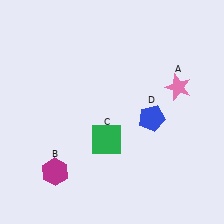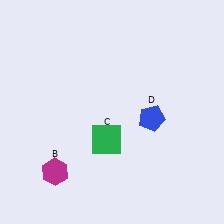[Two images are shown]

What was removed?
The pink star (A) was removed in Image 2.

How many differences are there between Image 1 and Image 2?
There is 1 difference between the two images.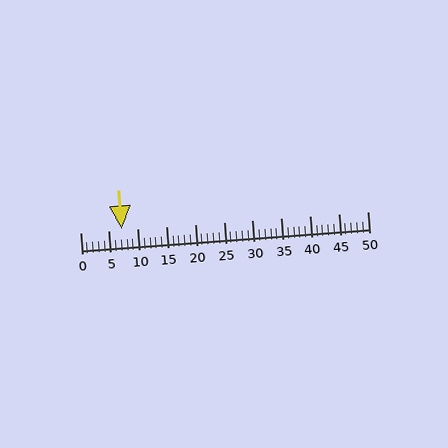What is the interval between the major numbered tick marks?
The major tick marks are spaced 5 units apart.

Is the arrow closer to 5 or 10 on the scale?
The arrow is closer to 5.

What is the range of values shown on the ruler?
The ruler shows values from 0 to 50.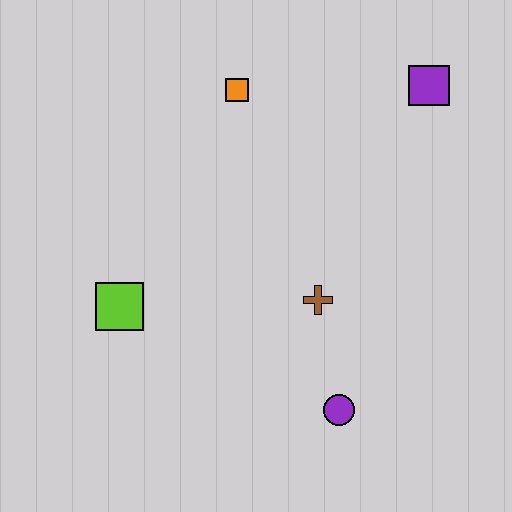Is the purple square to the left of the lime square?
No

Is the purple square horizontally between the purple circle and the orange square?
No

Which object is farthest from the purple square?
The lime square is farthest from the purple square.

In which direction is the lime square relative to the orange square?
The lime square is below the orange square.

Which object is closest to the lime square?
The brown cross is closest to the lime square.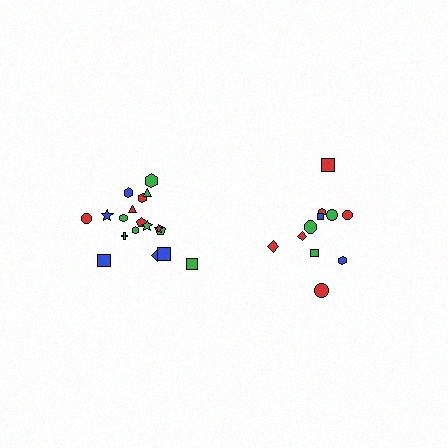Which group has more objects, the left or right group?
The left group.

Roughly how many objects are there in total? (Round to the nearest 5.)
Roughly 30 objects in total.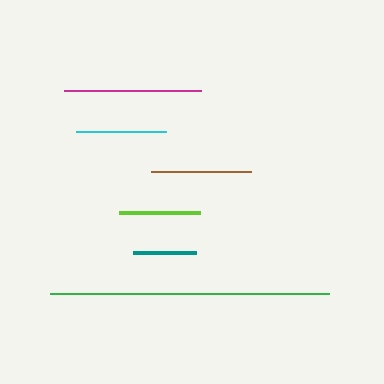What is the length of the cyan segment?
The cyan segment is approximately 90 pixels long.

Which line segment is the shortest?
The teal line is the shortest at approximately 63 pixels.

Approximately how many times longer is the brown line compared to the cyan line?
The brown line is approximately 1.1 times the length of the cyan line.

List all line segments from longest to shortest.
From longest to shortest: green, magenta, brown, cyan, lime, teal.